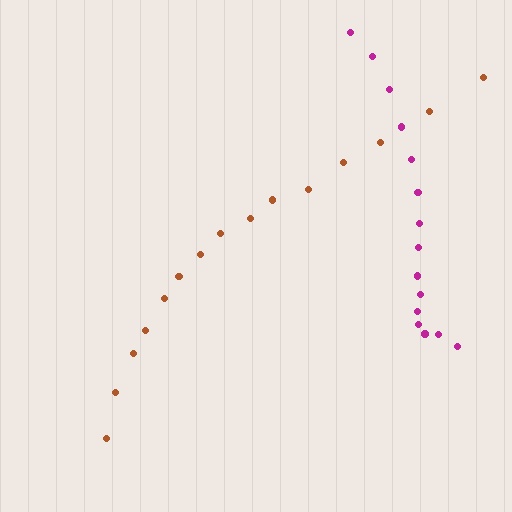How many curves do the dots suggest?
There are 2 distinct paths.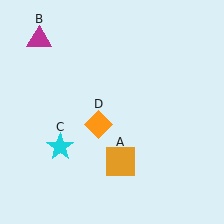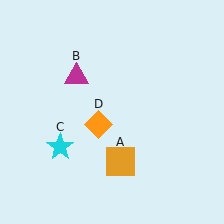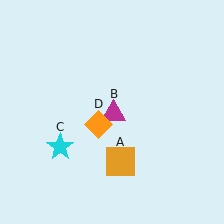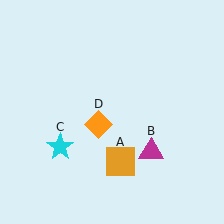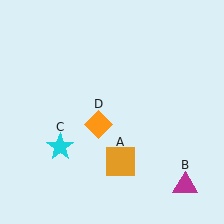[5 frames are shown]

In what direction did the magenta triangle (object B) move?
The magenta triangle (object B) moved down and to the right.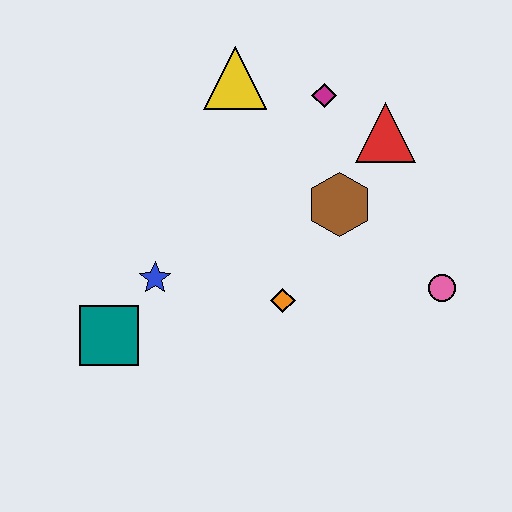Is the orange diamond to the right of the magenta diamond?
No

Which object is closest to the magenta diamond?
The red triangle is closest to the magenta diamond.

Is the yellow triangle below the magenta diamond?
No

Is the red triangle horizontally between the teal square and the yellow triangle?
No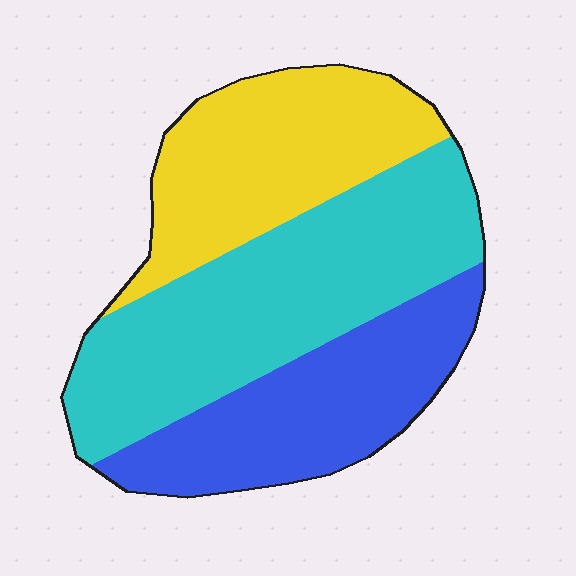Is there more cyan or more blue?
Cyan.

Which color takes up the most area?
Cyan, at roughly 45%.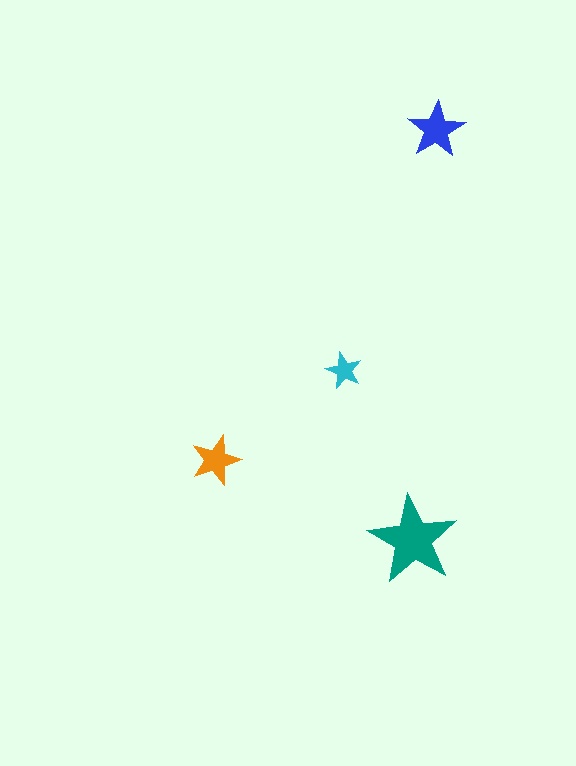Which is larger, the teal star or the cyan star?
The teal one.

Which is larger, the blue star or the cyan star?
The blue one.